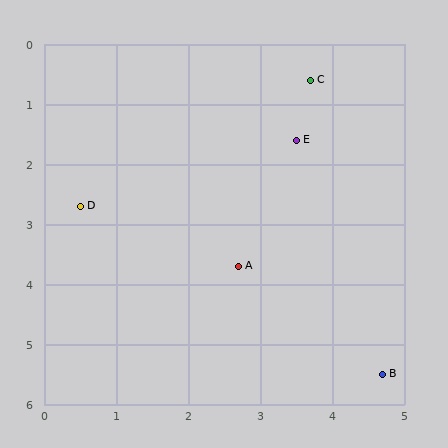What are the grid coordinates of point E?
Point E is at approximately (3.5, 1.6).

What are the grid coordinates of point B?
Point B is at approximately (4.7, 5.5).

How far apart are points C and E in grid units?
Points C and E are about 1.0 grid units apart.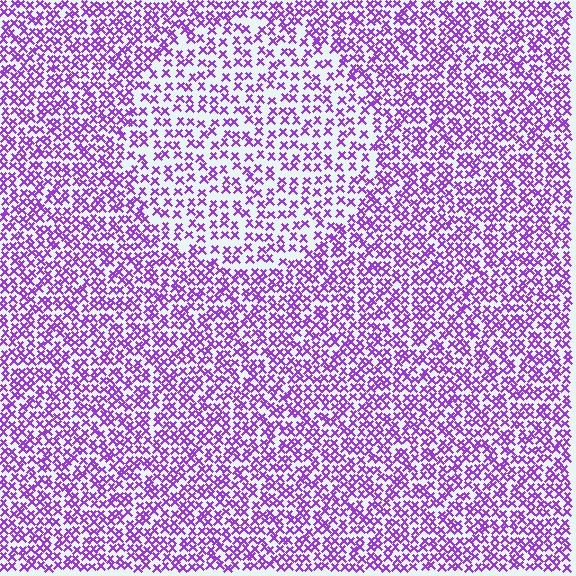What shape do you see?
I see a circle.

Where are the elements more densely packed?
The elements are more densely packed outside the circle boundary.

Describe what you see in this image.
The image contains small purple elements arranged at two different densities. A circle-shaped region is visible where the elements are less densely packed than the surrounding area.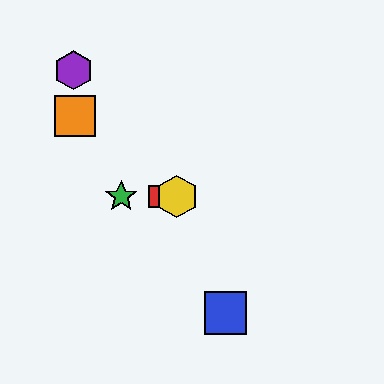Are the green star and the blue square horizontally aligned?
No, the green star is at y≈196 and the blue square is at y≈313.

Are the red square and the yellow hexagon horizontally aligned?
Yes, both are at y≈196.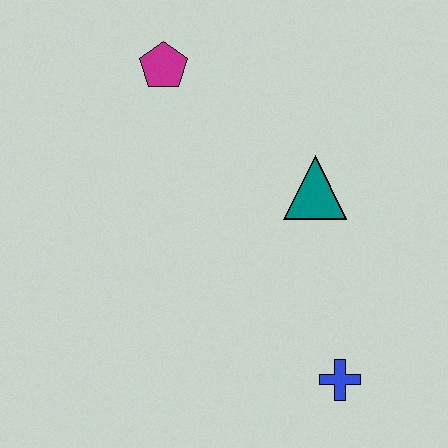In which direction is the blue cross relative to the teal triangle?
The blue cross is below the teal triangle.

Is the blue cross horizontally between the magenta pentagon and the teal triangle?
No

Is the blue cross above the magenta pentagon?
No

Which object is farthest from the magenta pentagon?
The blue cross is farthest from the magenta pentagon.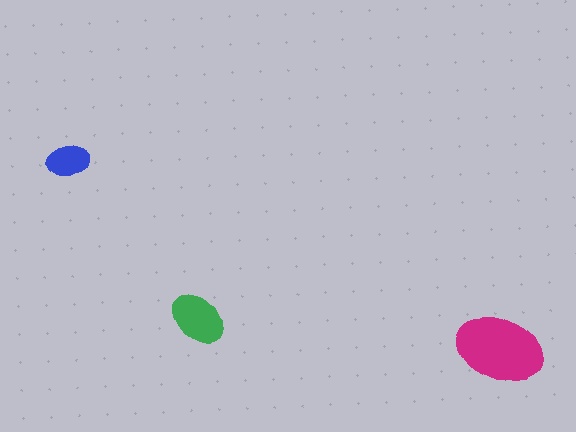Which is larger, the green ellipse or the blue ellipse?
The green one.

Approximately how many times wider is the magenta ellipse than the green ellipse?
About 1.5 times wider.